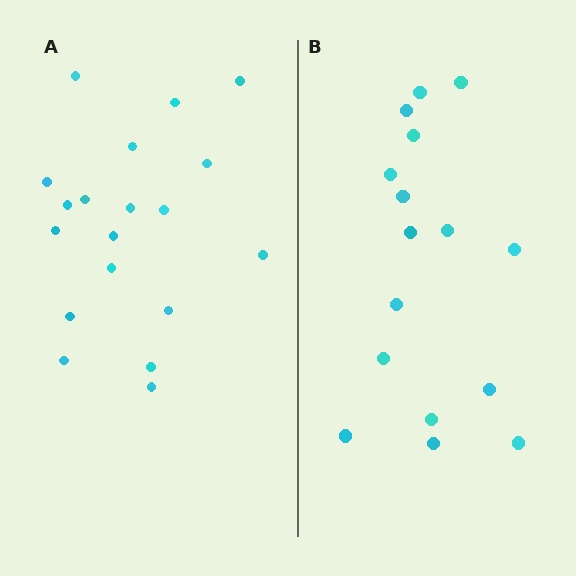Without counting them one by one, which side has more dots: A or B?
Region A (the left region) has more dots.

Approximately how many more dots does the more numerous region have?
Region A has just a few more — roughly 2 or 3 more dots than region B.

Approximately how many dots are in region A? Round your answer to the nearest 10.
About 20 dots. (The exact count is 19, which rounds to 20.)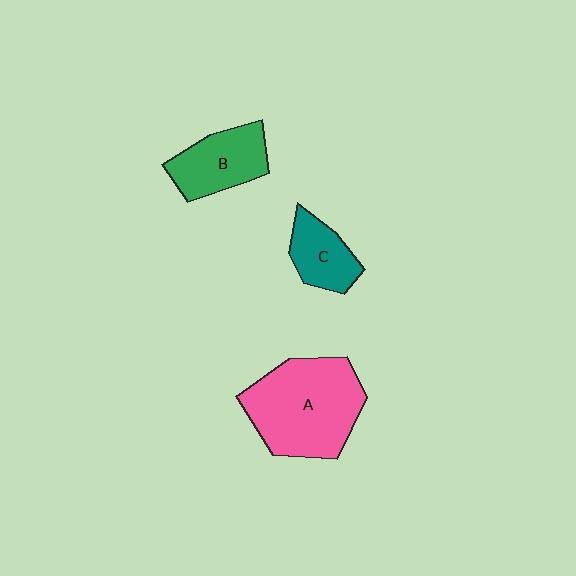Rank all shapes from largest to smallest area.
From largest to smallest: A (pink), B (green), C (teal).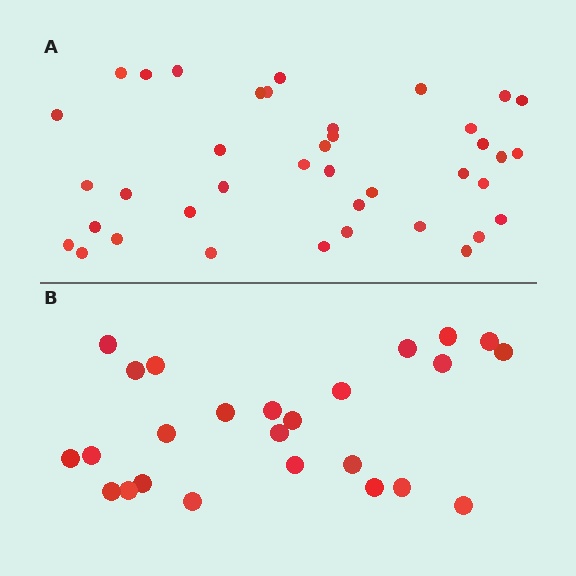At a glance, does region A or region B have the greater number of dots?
Region A (the top region) has more dots.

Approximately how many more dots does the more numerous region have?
Region A has approximately 15 more dots than region B.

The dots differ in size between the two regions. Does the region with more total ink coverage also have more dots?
No. Region B has more total ink coverage because its dots are larger, but region A actually contains more individual dots. Total area can be misleading — the number of items is what matters here.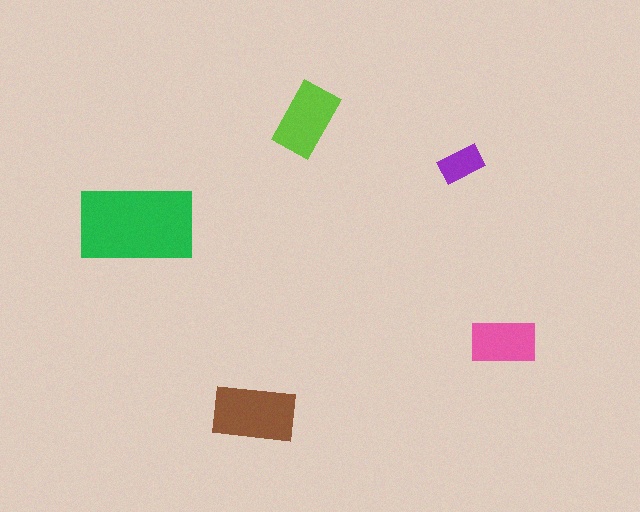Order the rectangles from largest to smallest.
the green one, the brown one, the lime one, the pink one, the purple one.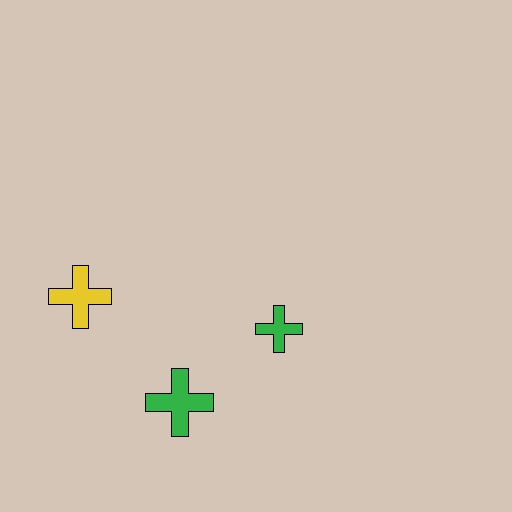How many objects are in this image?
There are 3 objects.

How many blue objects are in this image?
There are no blue objects.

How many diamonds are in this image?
There are no diamonds.